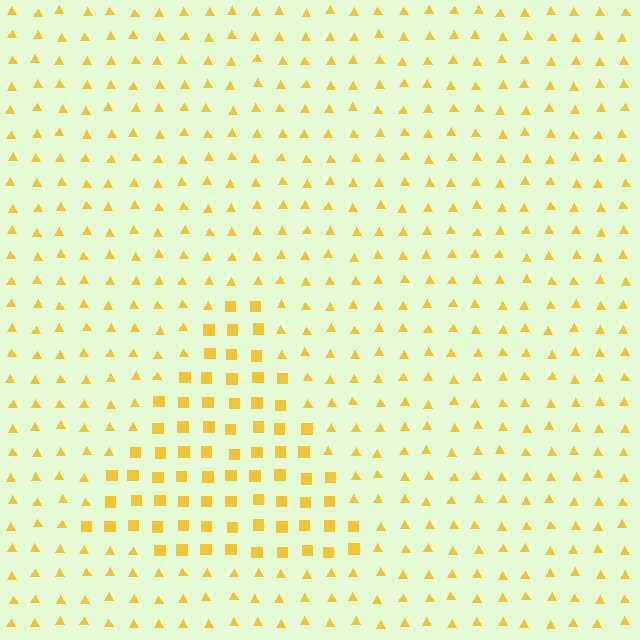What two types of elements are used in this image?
The image uses squares inside the triangle region and triangles outside it.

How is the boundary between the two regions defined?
The boundary is defined by a change in element shape: squares inside vs. triangles outside. All elements share the same color and spacing.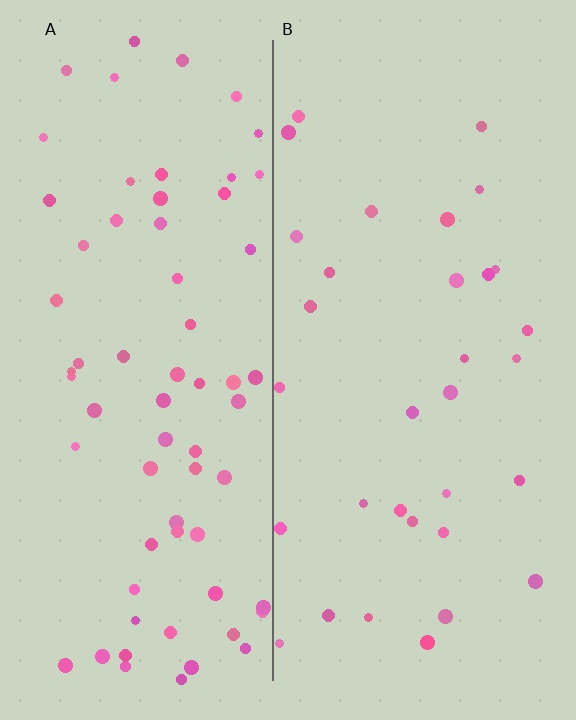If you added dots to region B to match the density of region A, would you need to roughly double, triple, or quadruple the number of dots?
Approximately double.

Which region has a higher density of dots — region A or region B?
A (the left).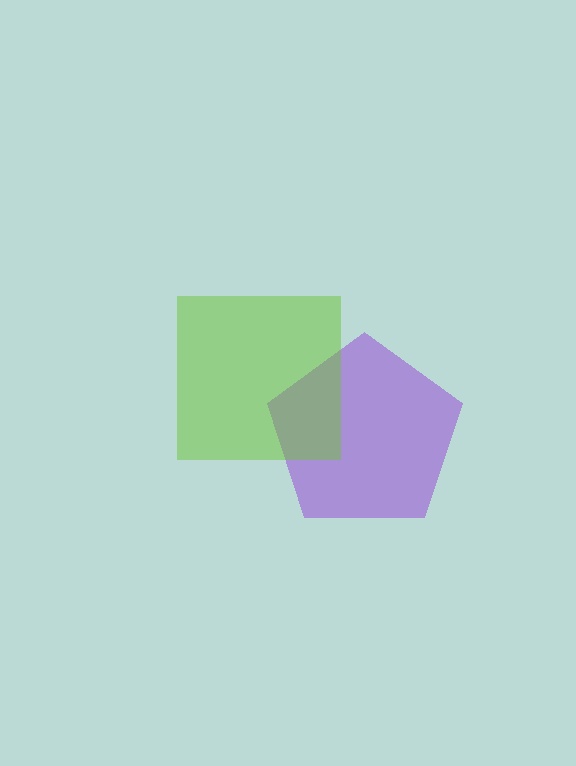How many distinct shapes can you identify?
There are 2 distinct shapes: a purple pentagon, a lime square.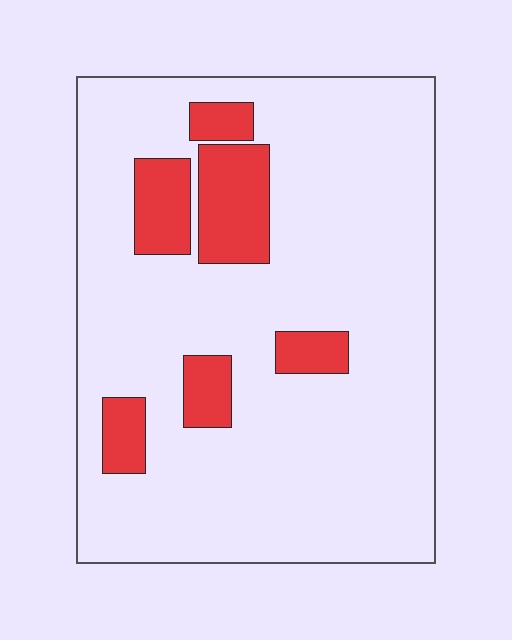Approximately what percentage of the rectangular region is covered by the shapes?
Approximately 15%.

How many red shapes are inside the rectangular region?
6.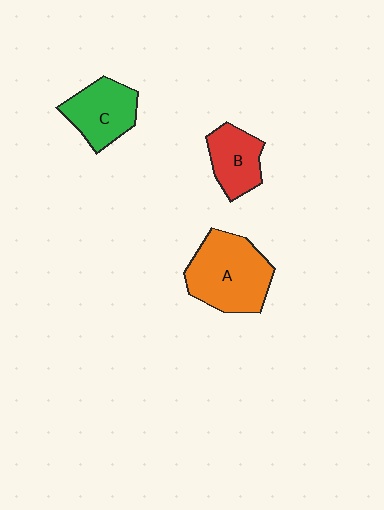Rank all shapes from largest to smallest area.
From largest to smallest: A (orange), C (green), B (red).